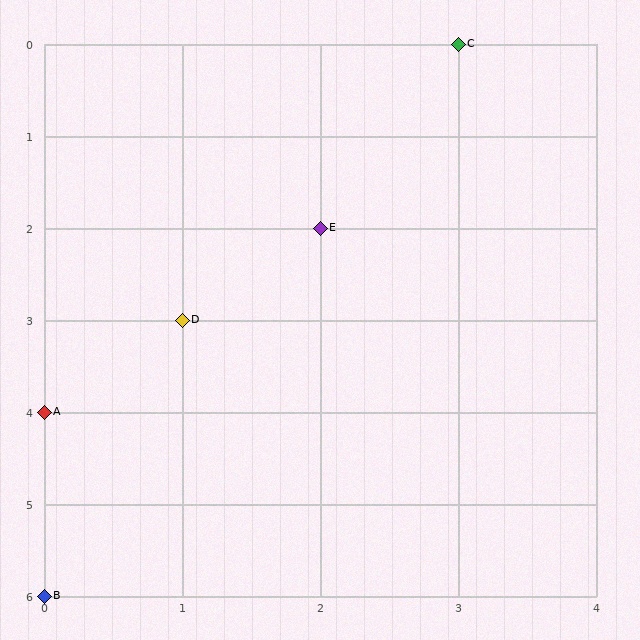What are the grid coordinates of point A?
Point A is at grid coordinates (0, 4).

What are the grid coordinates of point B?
Point B is at grid coordinates (0, 6).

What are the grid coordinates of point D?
Point D is at grid coordinates (1, 3).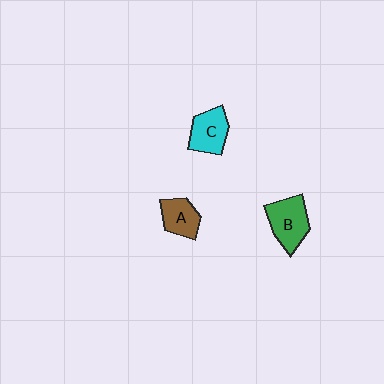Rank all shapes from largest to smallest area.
From largest to smallest: B (green), C (cyan), A (brown).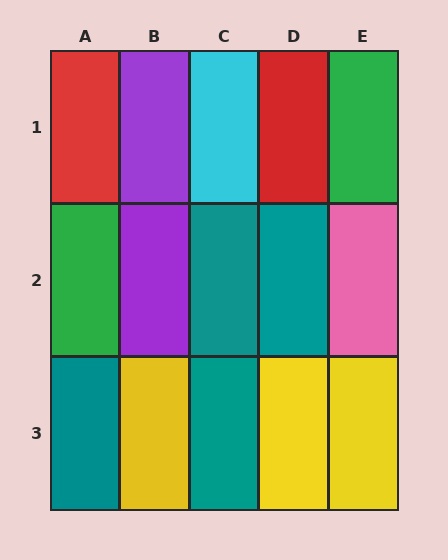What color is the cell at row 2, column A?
Green.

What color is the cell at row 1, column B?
Purple.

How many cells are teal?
4 cells are teal.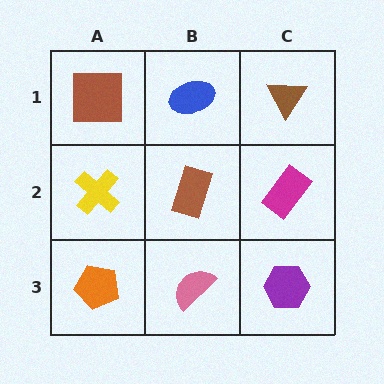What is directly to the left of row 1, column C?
A blue ellipse.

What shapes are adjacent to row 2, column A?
A brown square (row 1, column A), an orange pentagon (row 3, column A), a brown rectangle (row 2, column B).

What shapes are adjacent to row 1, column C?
A magenta rectangle (row 2, column C), a blue ellipse (row 1, column B).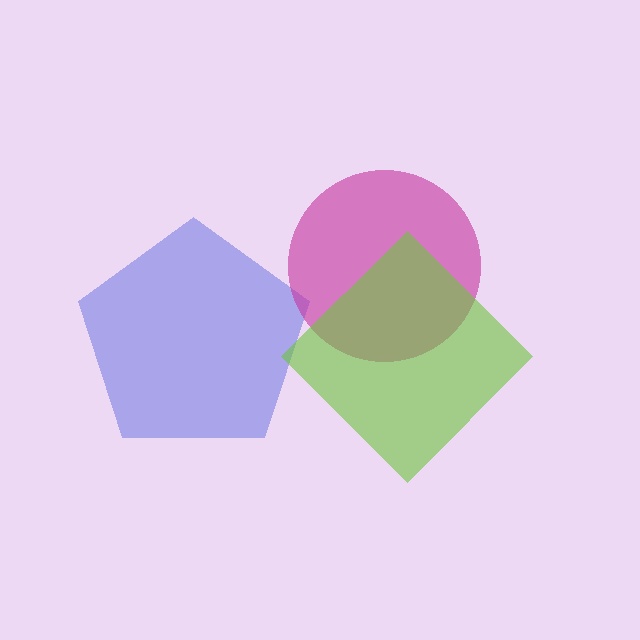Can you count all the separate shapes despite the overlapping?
Yes, there are 3 separate shapes.